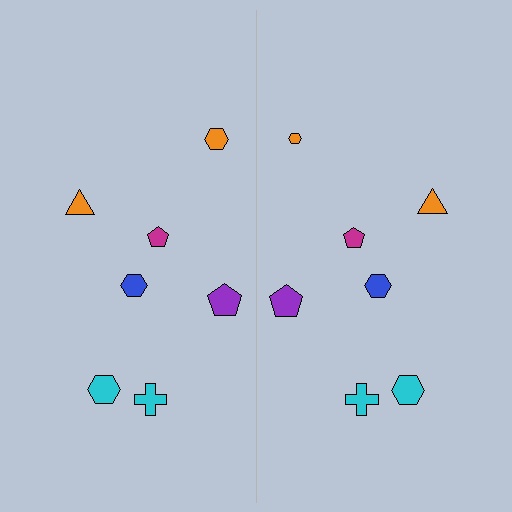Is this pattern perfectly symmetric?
No, the pattern is not perfectly symmetric. The orange hexagon on the right side has a different size than its mirror counterpart.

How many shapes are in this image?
There are 14 shapes in this image.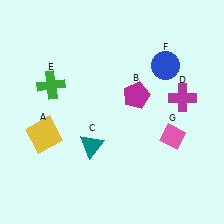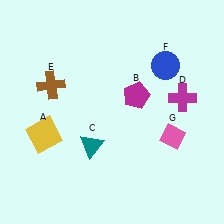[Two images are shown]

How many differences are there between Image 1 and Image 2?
There is 1 difference between the two images.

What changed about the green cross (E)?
In Image 1, E is green. In Image 2, it changed to brown.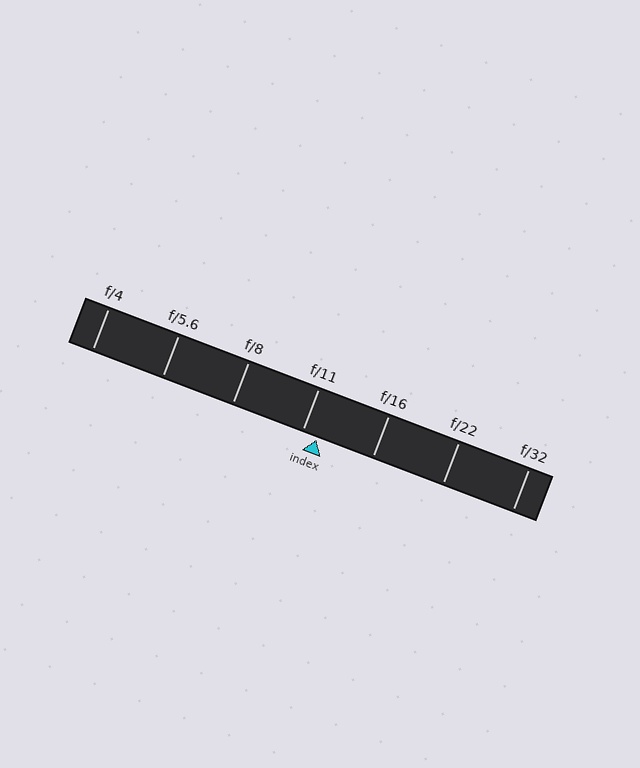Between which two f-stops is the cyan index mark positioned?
The index mark is between f/11 and f/16.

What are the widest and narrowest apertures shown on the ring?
The widest aperture shown is f/4 and the narrowest is f/32.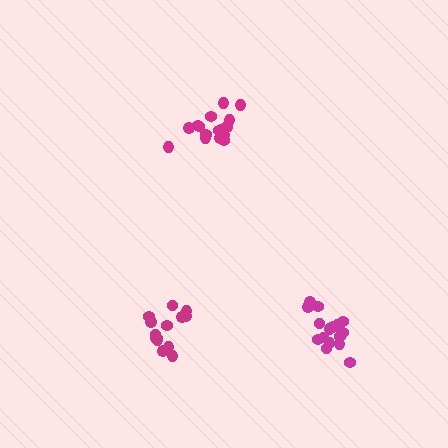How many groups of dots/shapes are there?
There are 3 groups.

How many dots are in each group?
Group 1: 16 dots, Group 2: 14 dots, Group 3: 16 dots (46 total).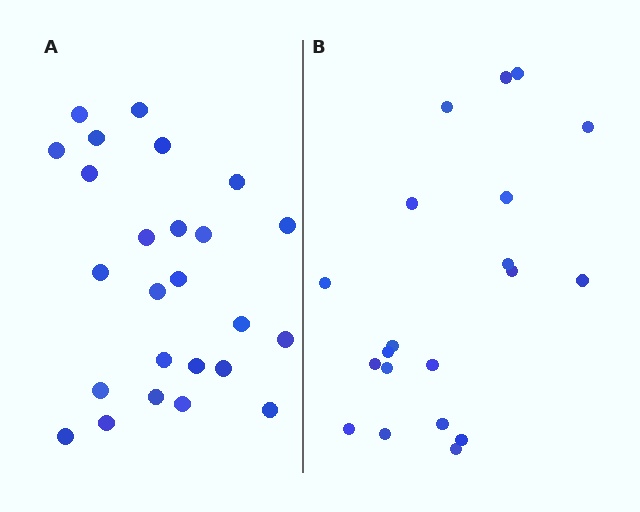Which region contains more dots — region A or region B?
Region A (the left region) has more dots.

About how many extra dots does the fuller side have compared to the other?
Region A has about 5 more dots than region B.